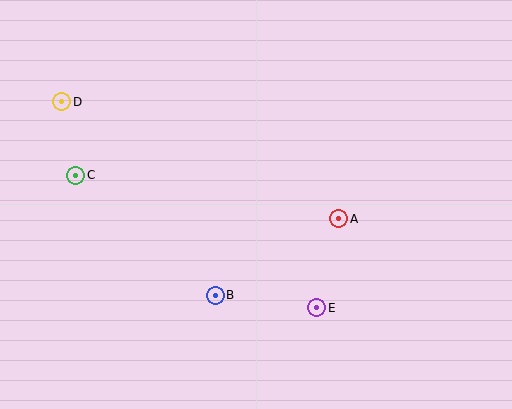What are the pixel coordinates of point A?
Point A is at (339, 219).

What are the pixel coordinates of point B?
Point B is at (215, 295).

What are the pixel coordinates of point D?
Point D is at (62, 102).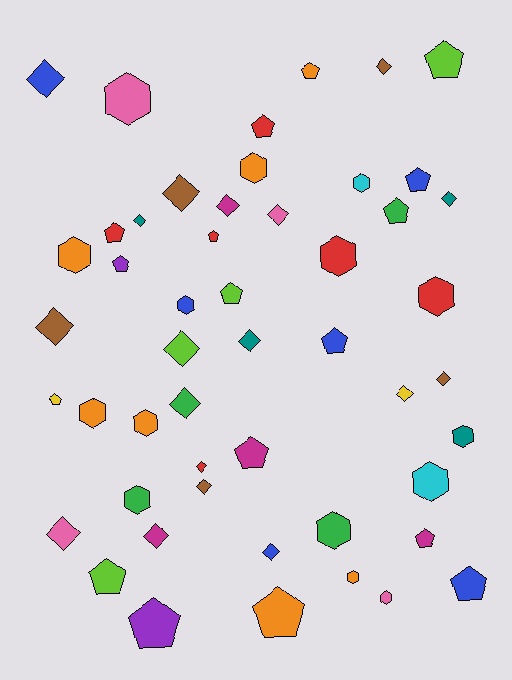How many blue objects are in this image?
There are 6 blue objects.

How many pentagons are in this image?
There are 17 pentagons.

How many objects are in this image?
There are 50 objects.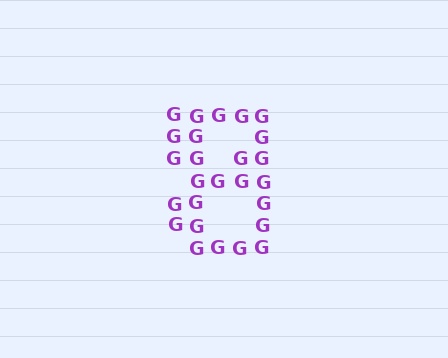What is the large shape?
The large shape is the digit 8.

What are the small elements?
The small elements are letter G's.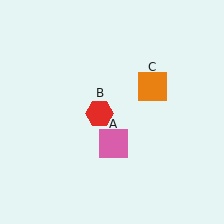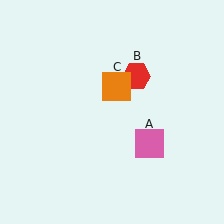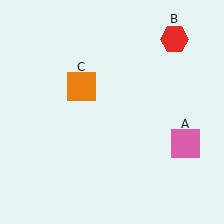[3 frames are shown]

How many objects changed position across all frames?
3 objects changed position: pink square (object A), red hexagon (object B), orange square (object C).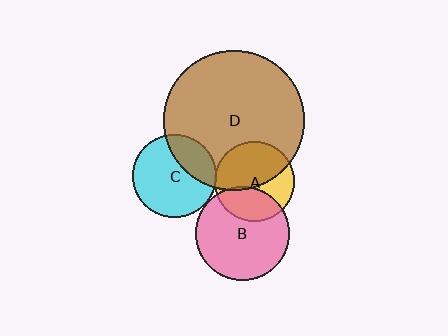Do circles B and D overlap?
Yes.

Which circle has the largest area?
Circle D (brown).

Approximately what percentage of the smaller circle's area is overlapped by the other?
Approximately 5%.